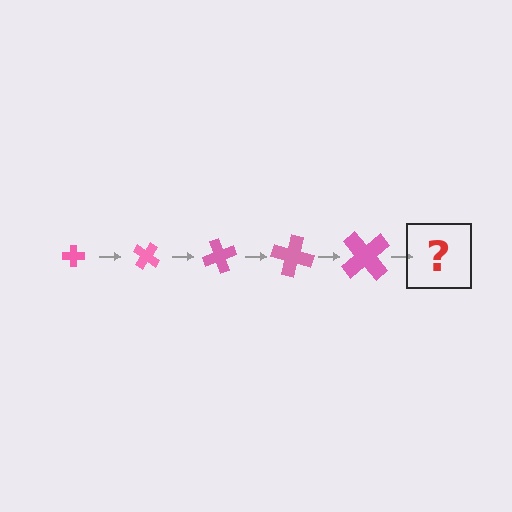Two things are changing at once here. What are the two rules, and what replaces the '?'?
The two rules are that the cross grows larger each step and it rotates 35 degrees each step. The '?' should be a cross, larger than the previous one and rotated 175 degrees from the start.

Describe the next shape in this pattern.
It should be a cross, larger than the previous one and rotated 175 degrees from the start.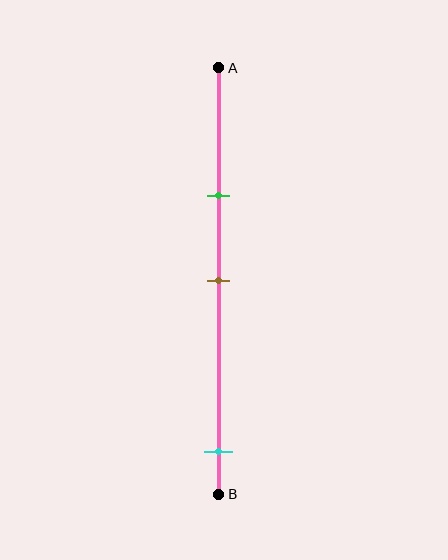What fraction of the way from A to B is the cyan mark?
The cyan mark is approximately 90% (0.9) of the way from A to B.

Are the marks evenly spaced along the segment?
No, the marks are not evenly spaced.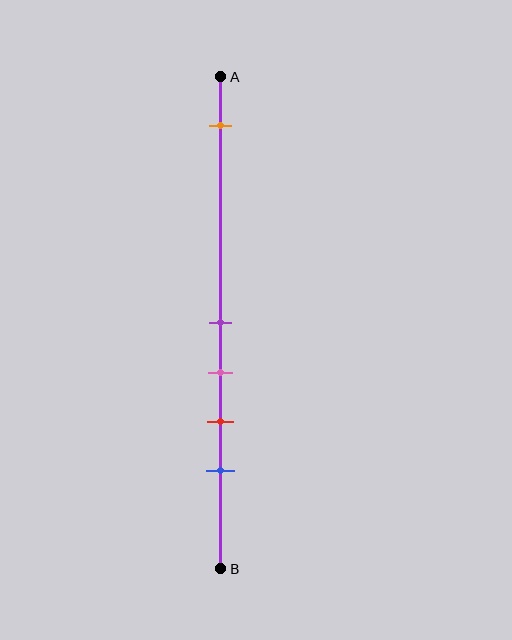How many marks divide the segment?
There are 5 marks dividing the segment.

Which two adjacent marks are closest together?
The purple and pink marks are the closest adjacent pair.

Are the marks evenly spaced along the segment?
No, the marks are not evenly spaced.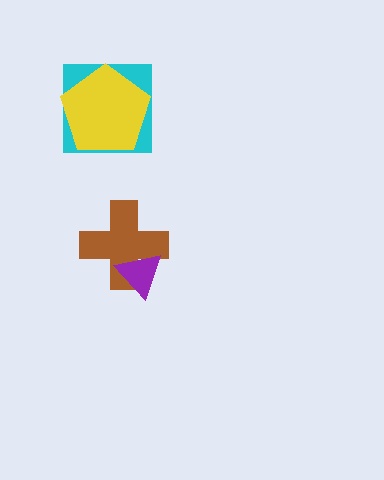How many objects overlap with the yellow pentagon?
1 object overlaps with the yellow pentagon.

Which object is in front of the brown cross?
The purple triangle is in front of the brown cross.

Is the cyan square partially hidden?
Yes, it is partially covered by another shape.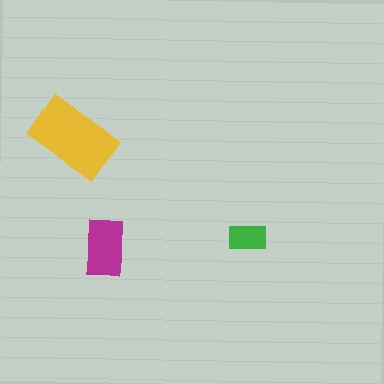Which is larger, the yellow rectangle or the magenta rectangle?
The yellow one.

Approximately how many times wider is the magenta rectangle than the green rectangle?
About 1.5 times wider.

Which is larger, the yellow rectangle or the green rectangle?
The yellow one.